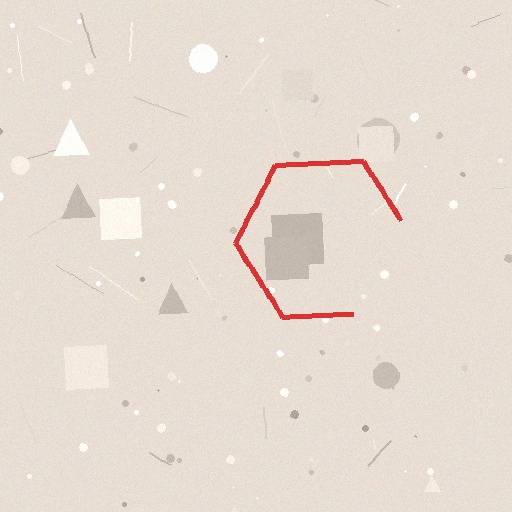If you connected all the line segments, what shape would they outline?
They would outline a hexagon.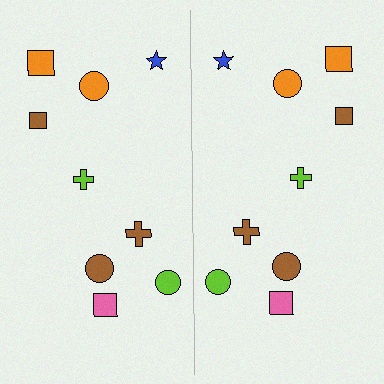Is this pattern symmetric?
Yes, this pattern has bilateral (reflection) symmetry.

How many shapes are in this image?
There are 18 shapes in this image.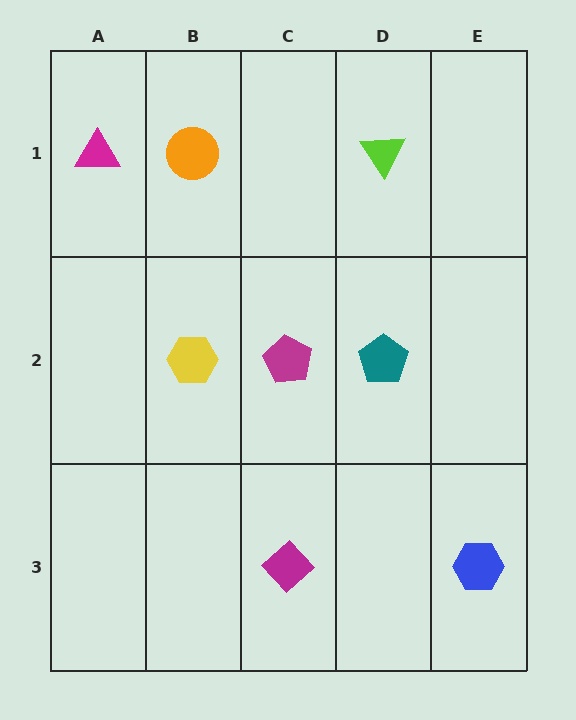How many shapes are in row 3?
2 shapes.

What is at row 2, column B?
A yellow hexagon.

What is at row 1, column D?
A lime triangle.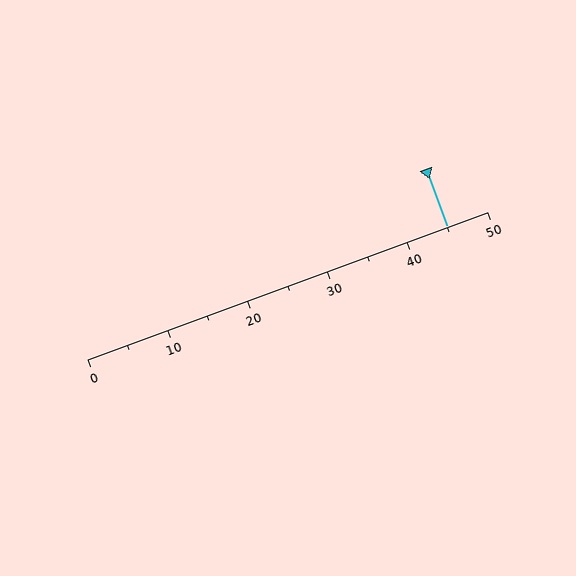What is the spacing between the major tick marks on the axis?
The major ticks are spaced 10 apart.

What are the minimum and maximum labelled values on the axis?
The axis runs from 0 to 50.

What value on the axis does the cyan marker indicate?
The marker indicates approximately 45.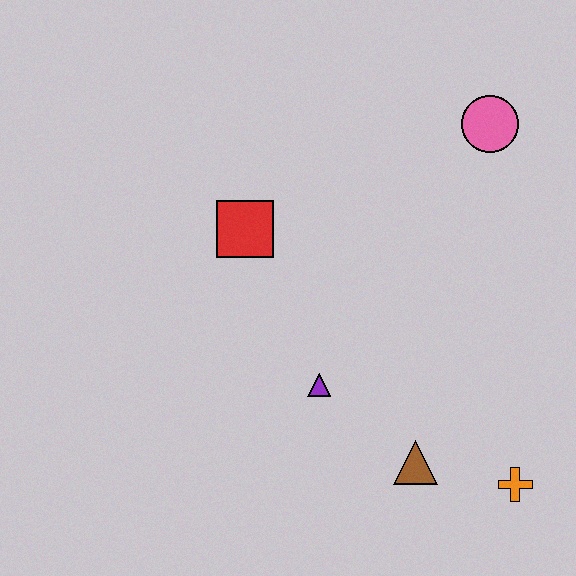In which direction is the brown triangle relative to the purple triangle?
The brown triangle is to the right of the purple triangle.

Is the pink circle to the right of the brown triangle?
Yes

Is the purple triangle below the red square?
Yes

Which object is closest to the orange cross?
The brown triangle is closest to the orange cross.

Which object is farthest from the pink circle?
The orange cross is farthest from the pink circle.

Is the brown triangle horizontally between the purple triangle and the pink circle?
Yes